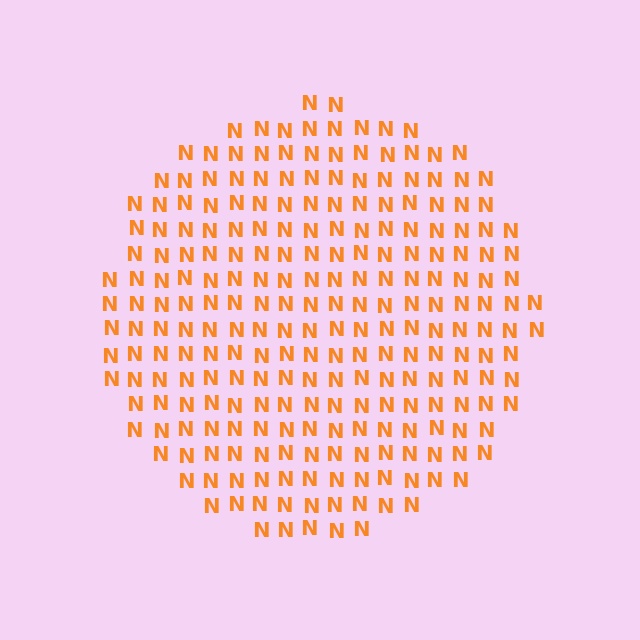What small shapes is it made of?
It is made of small letter N's.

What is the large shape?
The large shape is a circle.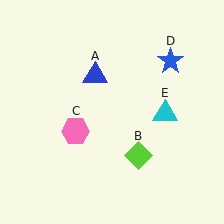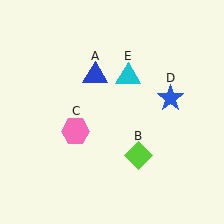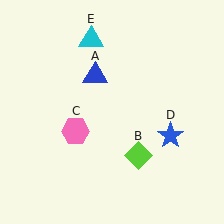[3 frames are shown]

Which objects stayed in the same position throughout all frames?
Blue triangle (object A) and lime diamond (object B) and pink hexagon (object C) remained stationary.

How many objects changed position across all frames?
2 objects changed position: blue star (object D), cyan triangle (object E).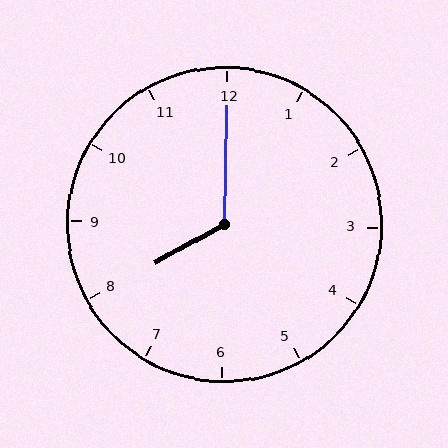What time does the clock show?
8:00.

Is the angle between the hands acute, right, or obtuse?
It is obtuse.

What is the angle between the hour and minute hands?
Approximately 120 degrees.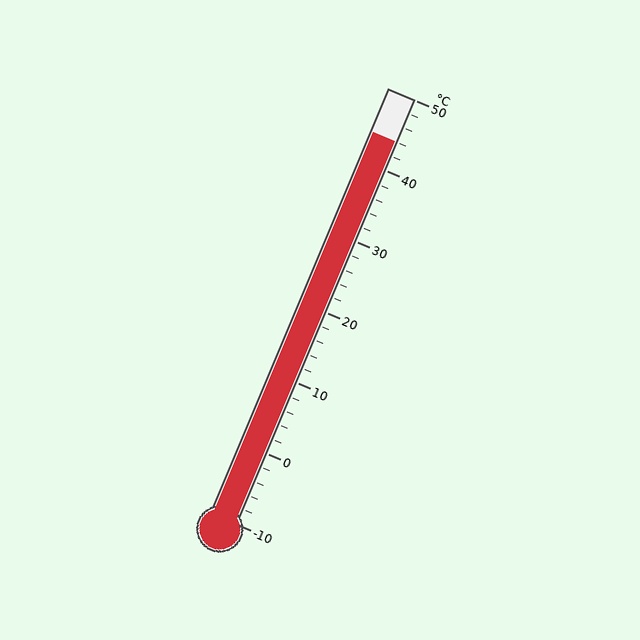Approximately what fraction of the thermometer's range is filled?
The thermometer is filled to approximately 90% of its range.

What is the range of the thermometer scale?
The thermometer scale ranges from -10°C to 50°C.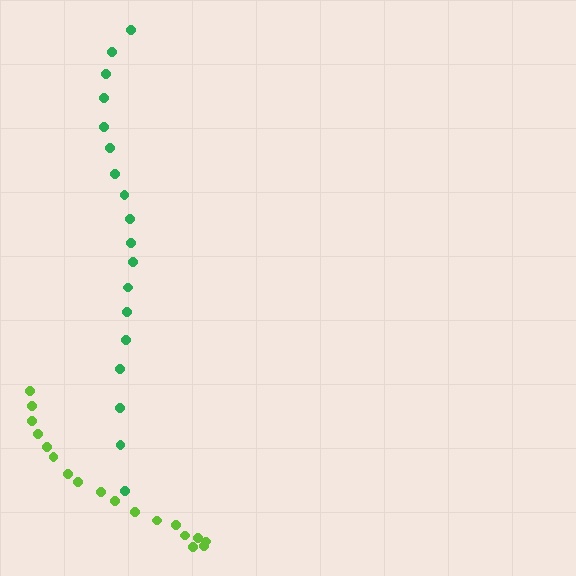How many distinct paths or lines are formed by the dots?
There are 2 distinct paths.